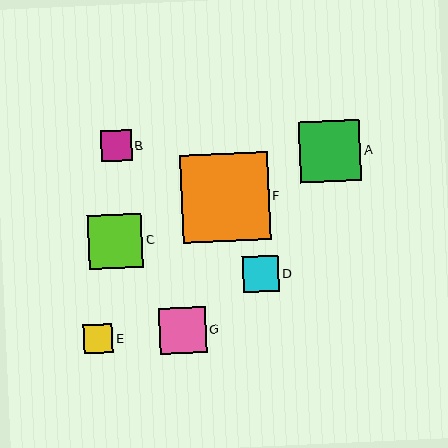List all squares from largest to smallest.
From largest to smallest: F, A, C, G, D, B, E.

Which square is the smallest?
Square E is the smallest with a size of approximately 29 pixels.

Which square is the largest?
Square F is the largest with a size of approximately 88 pixels.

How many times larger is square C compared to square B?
Square C is approximately 1.7 times the size of square B.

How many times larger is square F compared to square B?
Square F is approximately 2.8 times the size of square B.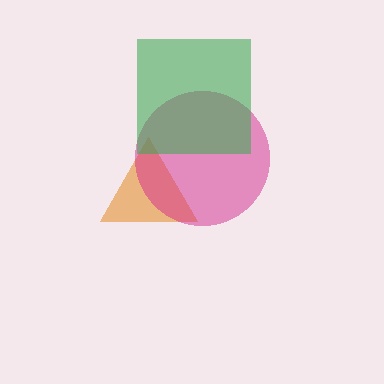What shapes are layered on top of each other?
The layered shapes are: an orange triangle, a magenta circle, a green square.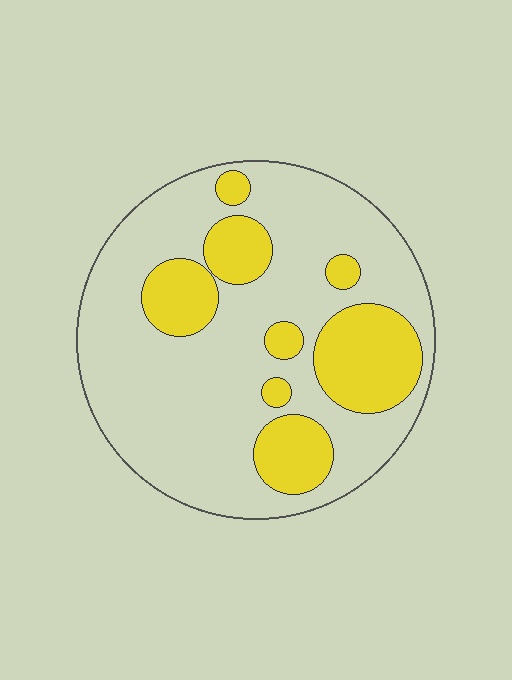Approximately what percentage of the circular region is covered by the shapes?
Approximately 25%.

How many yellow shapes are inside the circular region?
8.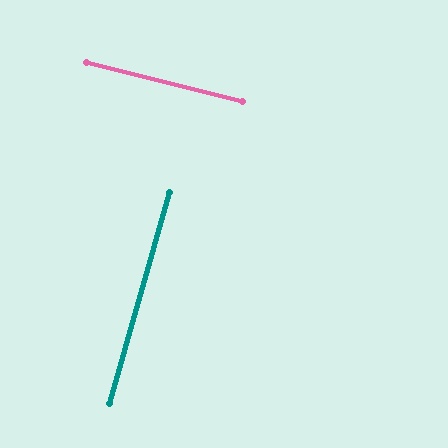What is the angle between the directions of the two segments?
Approximately 88 degrees.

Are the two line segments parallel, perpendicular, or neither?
Perpendicular — they meet at approximately 88°.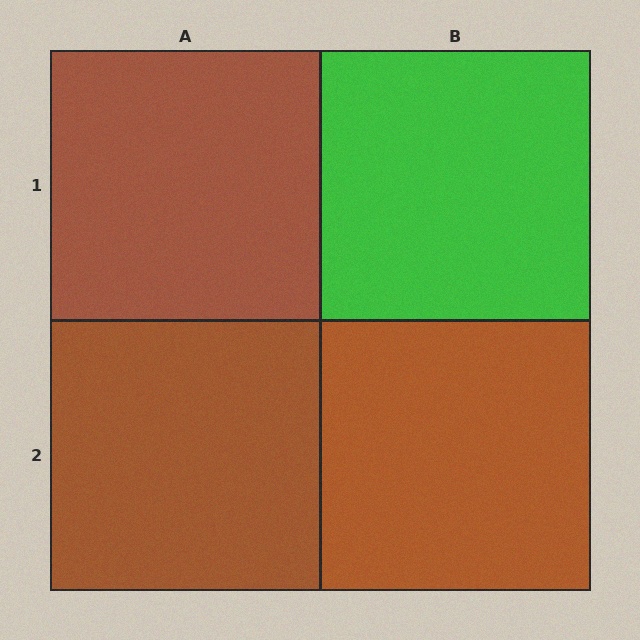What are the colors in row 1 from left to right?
Brown, green.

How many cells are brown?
3 cells are brown.